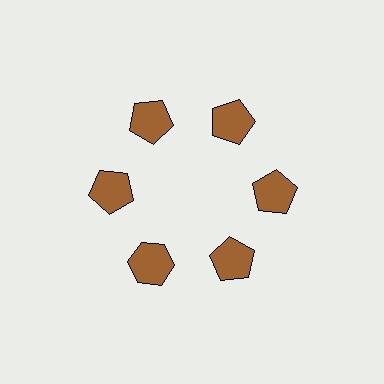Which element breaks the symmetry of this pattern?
The brown hexagon at roughly the 7 o'clock position breaks the symmetry. All other shapes are brown pentagons.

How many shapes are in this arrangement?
There are 6 shapes arranged in a ring pattern.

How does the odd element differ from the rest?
It has a different shape: hexagon instead of pentagon.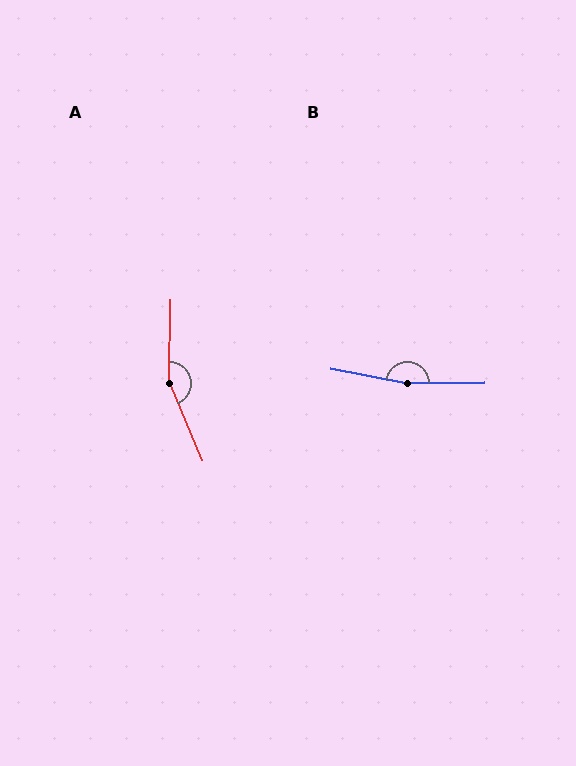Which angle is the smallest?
A, at approximately 156 degrees.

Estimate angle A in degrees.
Approximately 156 degrees.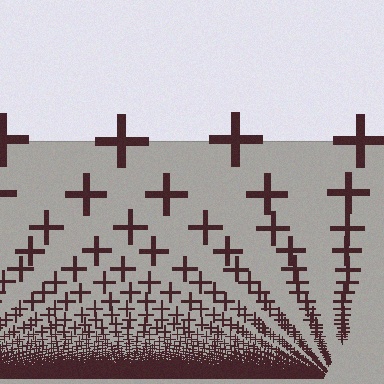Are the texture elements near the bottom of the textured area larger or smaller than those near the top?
Smaller. The gradient is inverted — elements near the bottom are smaller and denser.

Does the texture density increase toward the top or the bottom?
Density increases toward the bottom.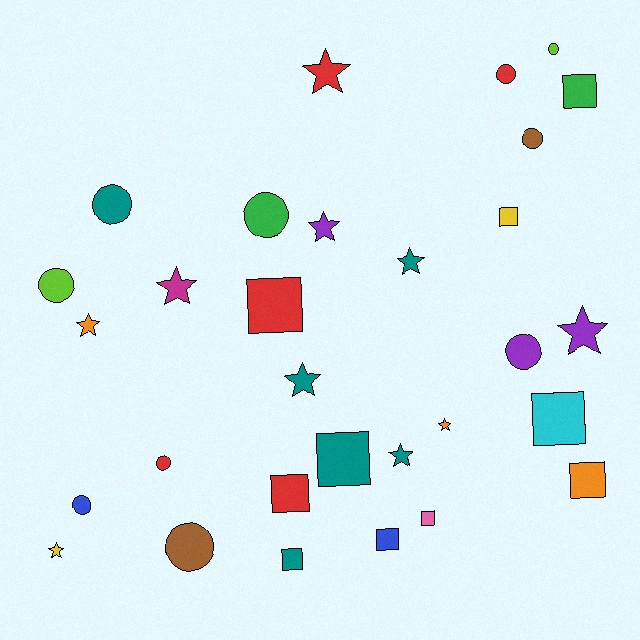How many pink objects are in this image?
There is 1 pink object.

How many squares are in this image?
There are 10 squares.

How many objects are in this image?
There are 30 objects.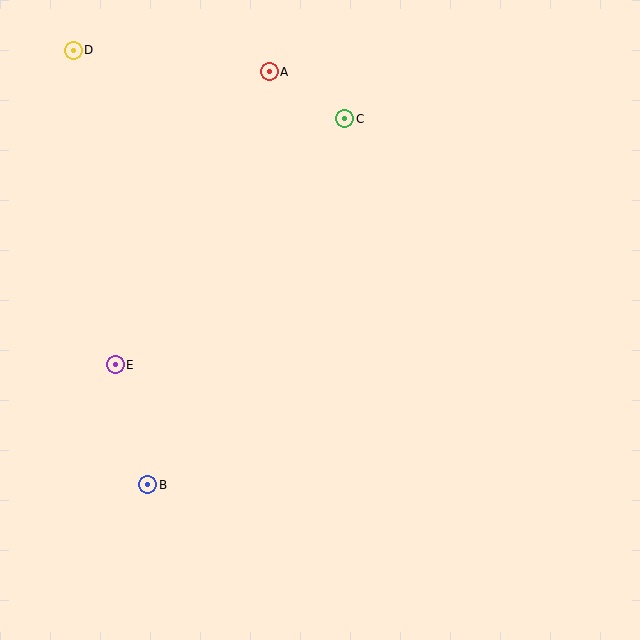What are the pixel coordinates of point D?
Point D is at (73, 50).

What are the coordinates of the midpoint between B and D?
The midpoint between B and D is at (110, 267).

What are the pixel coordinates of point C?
Point C is at (345, 119).